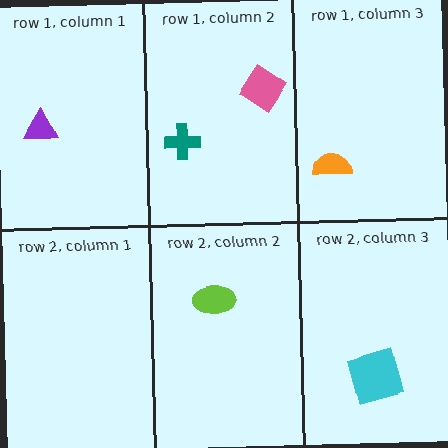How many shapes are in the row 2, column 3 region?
1.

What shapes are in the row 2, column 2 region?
The lime ellipse.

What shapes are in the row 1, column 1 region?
The purple triangle.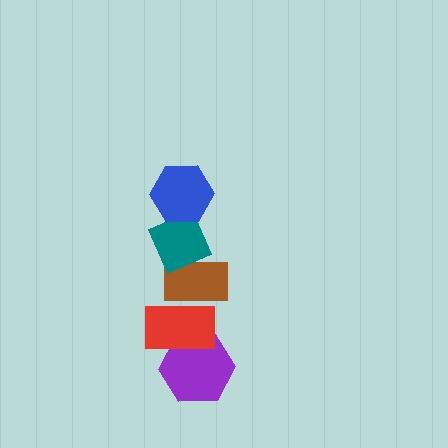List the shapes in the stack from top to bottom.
From top to bottom: the blue hexagon, the teal diamond, the brown rectangle, the red rectangle, the purple hexagon.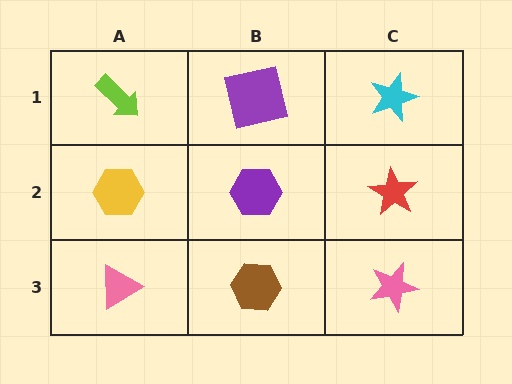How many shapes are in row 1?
3 shapes.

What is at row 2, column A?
A yellow hexagon.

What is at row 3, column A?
A pink triangle.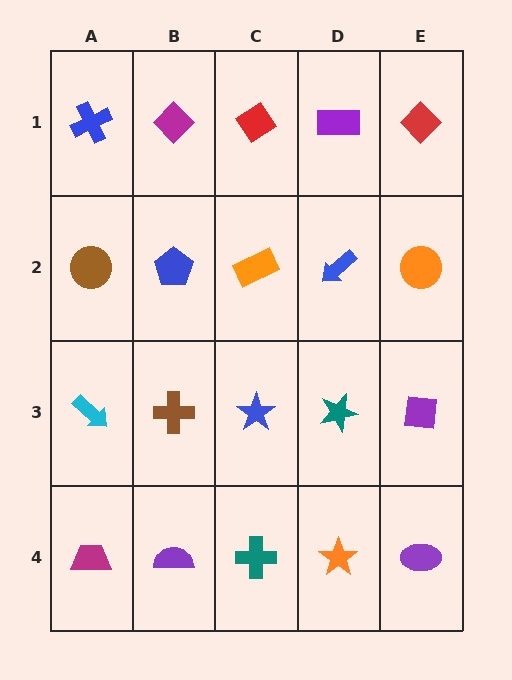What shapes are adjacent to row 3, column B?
A blue pentagon (row 2, column B), a purple semicircle (row 4, column B), a cyan arrow (row 3, column A), a blue star (row 3, column C).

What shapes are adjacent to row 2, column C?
A red diamond (row 1, column C), a blue star (row 3, column C), a blue pentagon (row 2, column B), a blue arrow (row 2, column D).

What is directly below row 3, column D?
An orange star.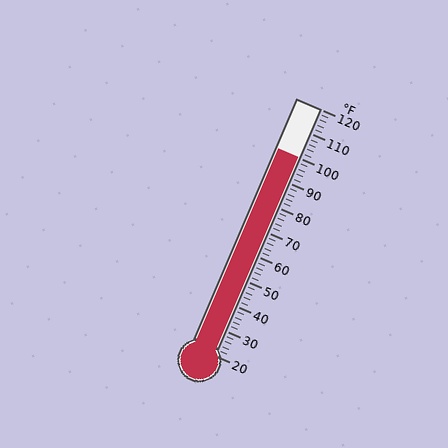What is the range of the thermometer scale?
The thermometer scale ranges from 20°F to 120°F.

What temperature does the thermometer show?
The thermometer shows approximately 100°F.